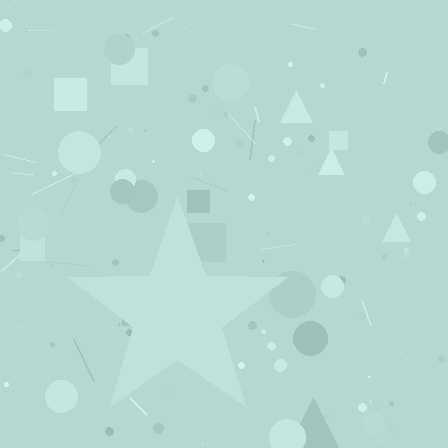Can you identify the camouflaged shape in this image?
The camouflaged shape is a star.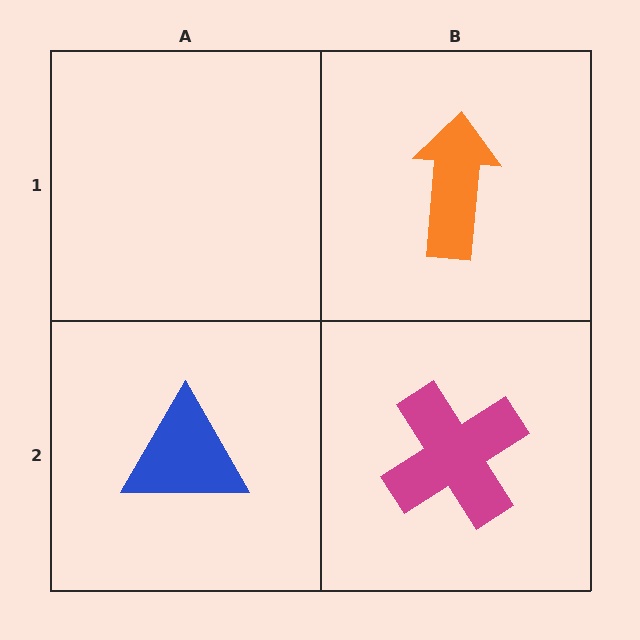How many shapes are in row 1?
1 shape.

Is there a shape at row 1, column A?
No, that cell is empty.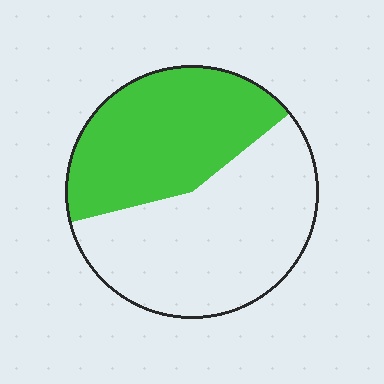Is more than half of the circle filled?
No.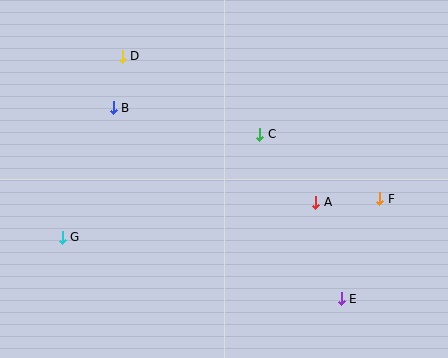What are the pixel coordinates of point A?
Point A is at (316, 202).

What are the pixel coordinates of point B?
Point B is at (113, 108).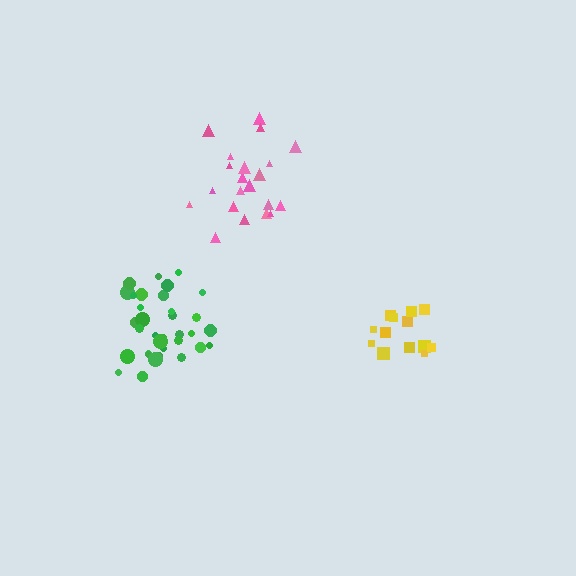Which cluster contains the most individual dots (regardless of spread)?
Green (34).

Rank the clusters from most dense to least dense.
green, pink, yellow.